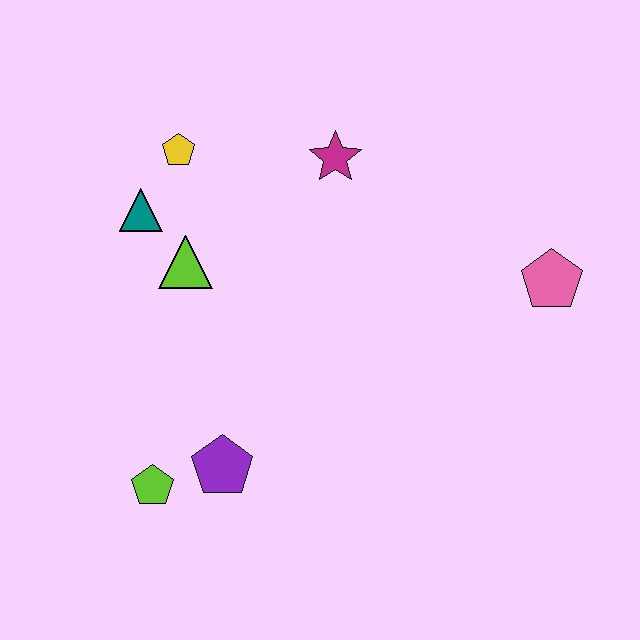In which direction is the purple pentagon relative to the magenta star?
The purple pentagon is below the magenta star.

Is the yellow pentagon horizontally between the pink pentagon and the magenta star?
No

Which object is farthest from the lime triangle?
The pink pentagon is farthest from the lime triangle.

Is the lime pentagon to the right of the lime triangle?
No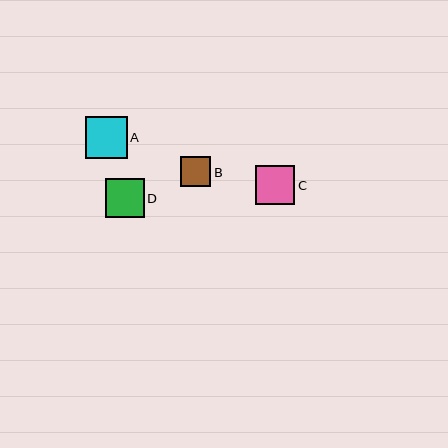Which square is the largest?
Square A is the largest with a size of approximately 42 pixels.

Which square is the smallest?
Square B is the smallest with a size of approximately 30 pixels.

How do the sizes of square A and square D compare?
Square A and square D are approximately the same size.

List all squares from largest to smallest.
From largest to smallest: A, C, D, B.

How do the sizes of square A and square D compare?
Square A and square D are approximately the same size.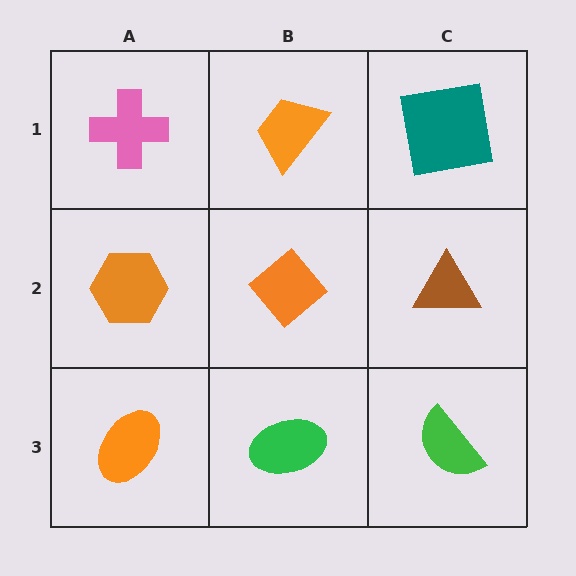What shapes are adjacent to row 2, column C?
A teal square (row 1, column C), a green semicircle (row 3, column C), an orange diamond (row 2, column B).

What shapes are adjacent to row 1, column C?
A brown triangle (row 2, column C), an orange trapezoid (row 1, column B).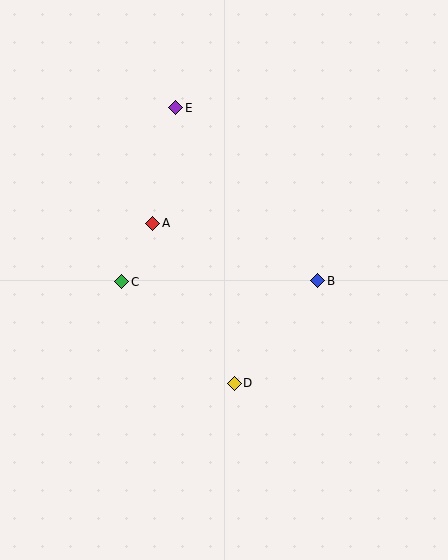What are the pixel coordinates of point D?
Point D is at (234, 383).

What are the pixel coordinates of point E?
Point E is at (176, 108).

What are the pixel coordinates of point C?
Point C is at (122, 282).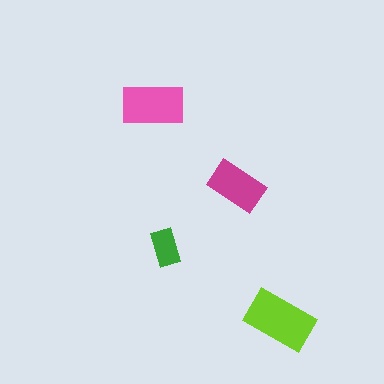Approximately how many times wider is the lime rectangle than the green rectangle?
About 2 times wider.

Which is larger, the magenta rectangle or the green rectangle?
The magenta one.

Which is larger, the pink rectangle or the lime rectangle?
The lime one.